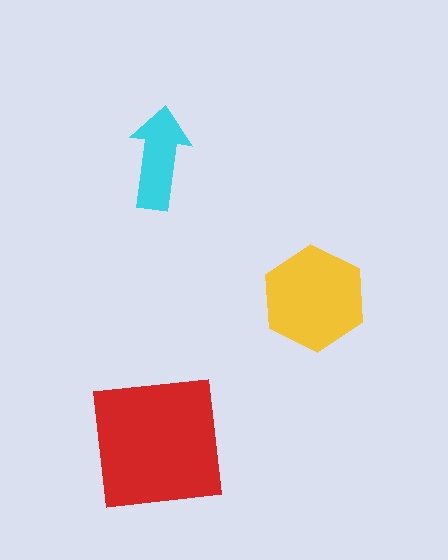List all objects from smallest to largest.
The cyan arrow, the yellow hexagon, the red square.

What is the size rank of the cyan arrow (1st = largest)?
3rd.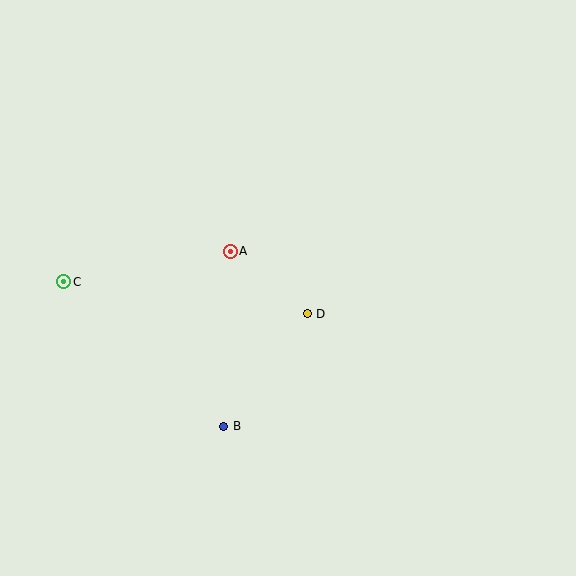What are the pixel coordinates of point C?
Point C is at (64, 282).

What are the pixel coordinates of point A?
Point A is at (230, 251).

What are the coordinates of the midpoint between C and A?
The midpoint between C and A is at (147, 266).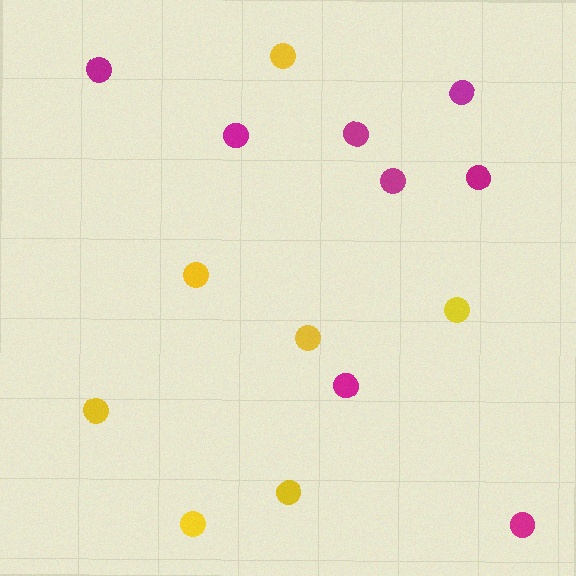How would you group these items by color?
There are 2 groups: one group of magenta circles (8) and one group of yellow circles (7).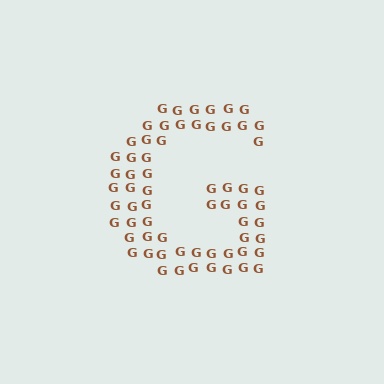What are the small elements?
The small elements are letter G's.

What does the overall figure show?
The overall figure shows the letter G.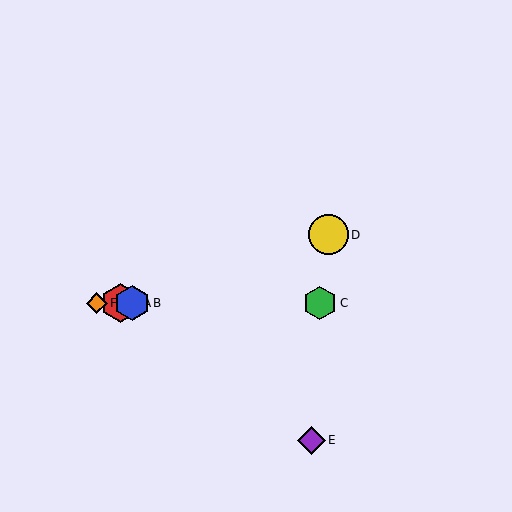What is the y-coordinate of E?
Object E is at y≈440.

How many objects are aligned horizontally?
4 objects (A, B, C, F) are aligned horizontally.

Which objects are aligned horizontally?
Objects A, B, C, F are aligned horizontally.